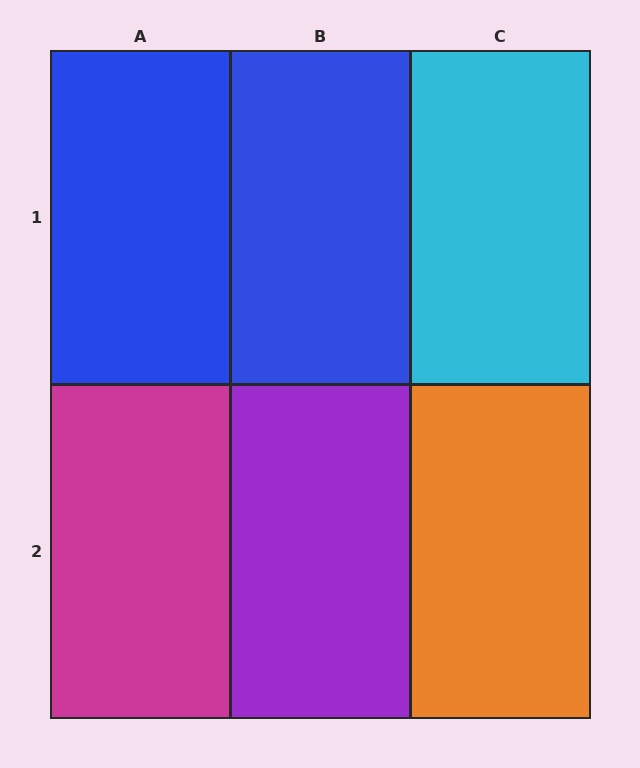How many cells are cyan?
1 cell is cyan.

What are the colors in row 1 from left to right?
Blue, blue, cyan.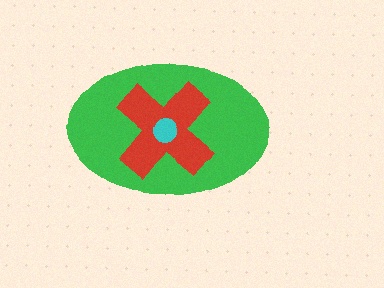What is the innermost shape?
The cyan circle.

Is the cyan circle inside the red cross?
Yes.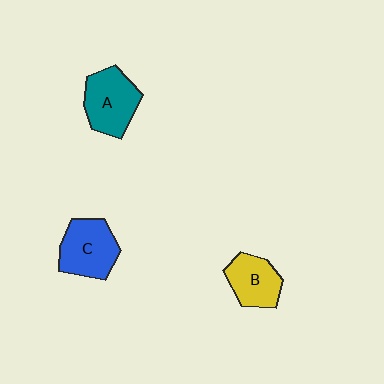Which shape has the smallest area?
Shape B (yellow).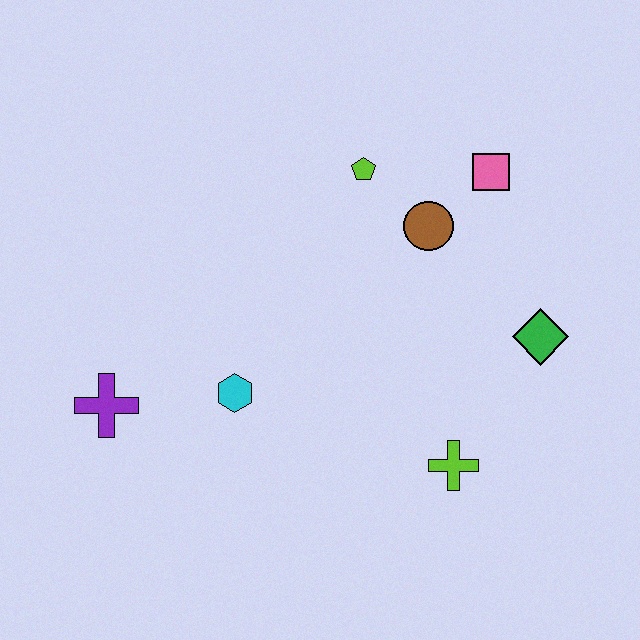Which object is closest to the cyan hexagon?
The purple cross is closest to the cyan hexagon.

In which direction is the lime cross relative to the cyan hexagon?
The lime cross is to the right of the cyan hexagon.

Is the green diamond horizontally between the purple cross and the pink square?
No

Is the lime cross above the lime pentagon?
No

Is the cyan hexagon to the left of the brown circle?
Yes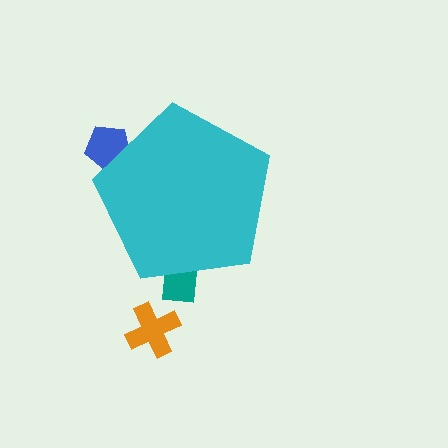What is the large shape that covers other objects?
A cyan pentagon.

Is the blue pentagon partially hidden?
Yes, the blue pentagon is partially hidden behind the cyan pentagon.